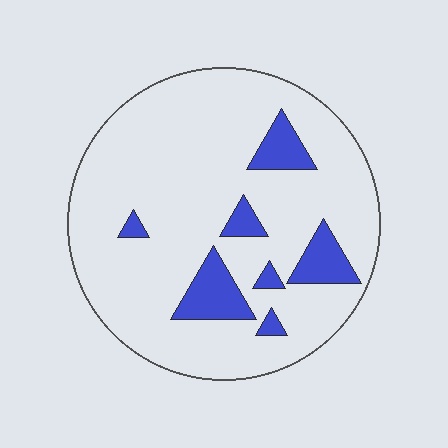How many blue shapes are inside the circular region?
7.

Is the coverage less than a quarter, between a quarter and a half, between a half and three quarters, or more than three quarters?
Less than a quarter.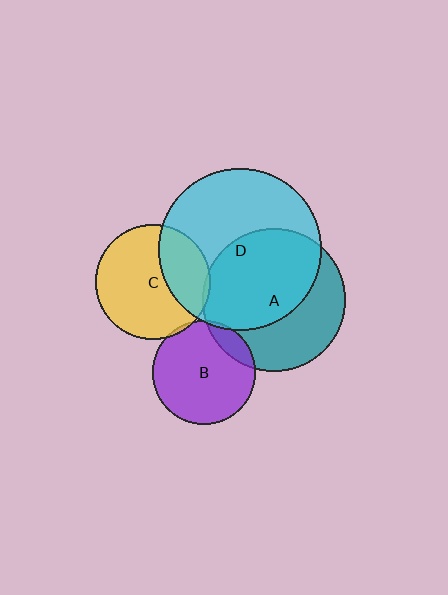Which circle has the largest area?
Circle D (cyan).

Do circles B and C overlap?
Yes.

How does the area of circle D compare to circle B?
Approximately 2.5 times.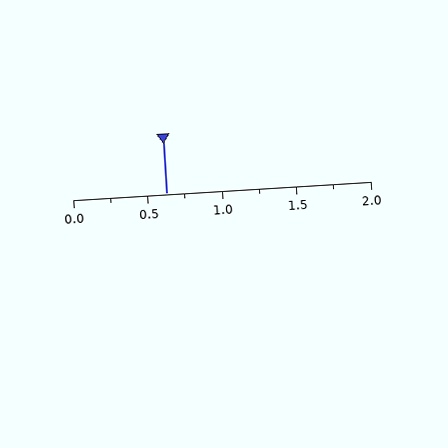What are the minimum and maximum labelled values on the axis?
The axis runs from 0.0 to 2.0.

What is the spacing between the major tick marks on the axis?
The major ticks are spaced 0.5 apart.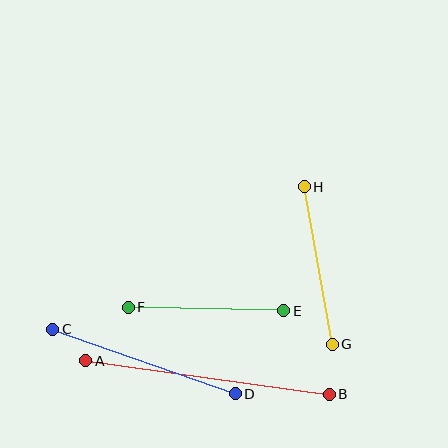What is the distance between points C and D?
The distance is approximately 194 pixels.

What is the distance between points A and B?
The distance is approximately 246 pixels.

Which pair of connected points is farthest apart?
Points A and B are farthest apart.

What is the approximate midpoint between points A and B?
The midpoint is at approximately (207, 377) pixels.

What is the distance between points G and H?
The distance is approximately 160 pixels.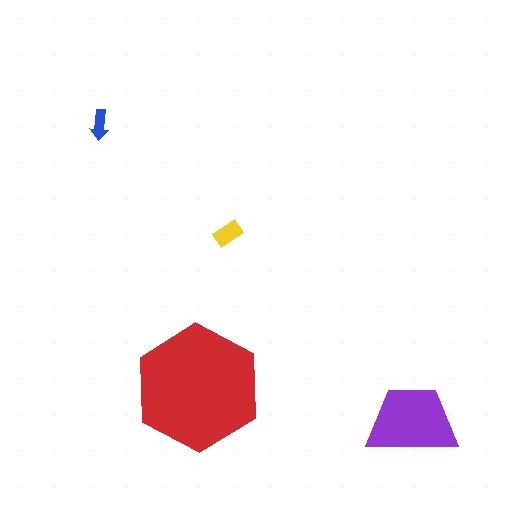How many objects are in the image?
There are 4 objects in the image.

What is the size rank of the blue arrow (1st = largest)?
4th.